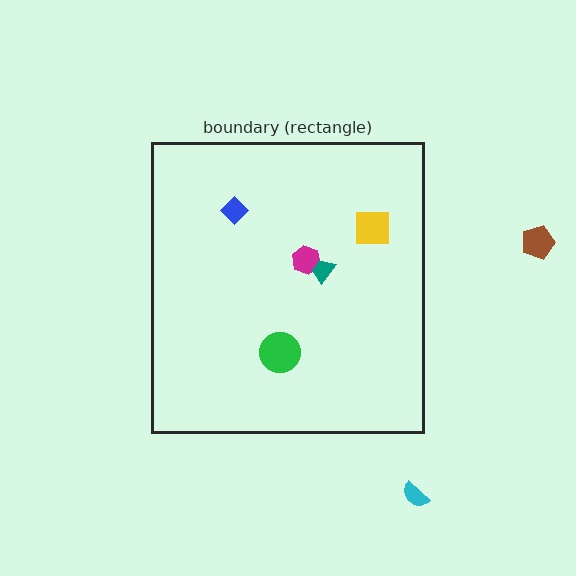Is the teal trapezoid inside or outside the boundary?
Inside.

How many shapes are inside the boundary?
5 inside, 2 outside.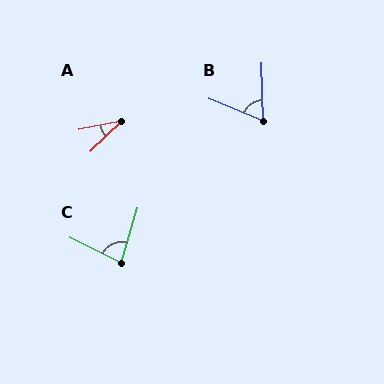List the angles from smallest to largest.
A (33°), B (66°), C (81°).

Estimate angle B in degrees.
Approximately 66 degrees.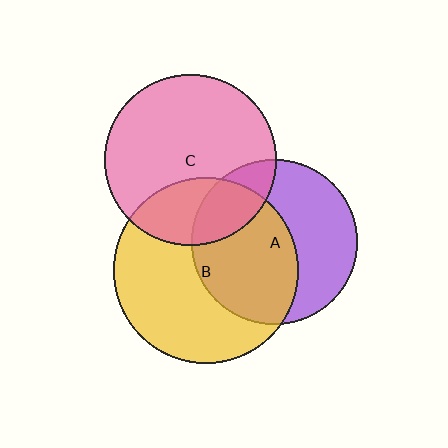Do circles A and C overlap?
Yes.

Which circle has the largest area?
Circle B (yellow).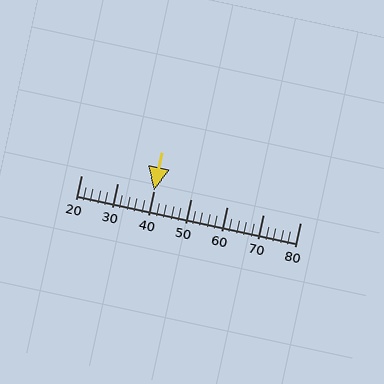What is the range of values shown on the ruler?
The ruler shows values from 20 to 80.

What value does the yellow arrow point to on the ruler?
The yellow arrow points to approximately 40.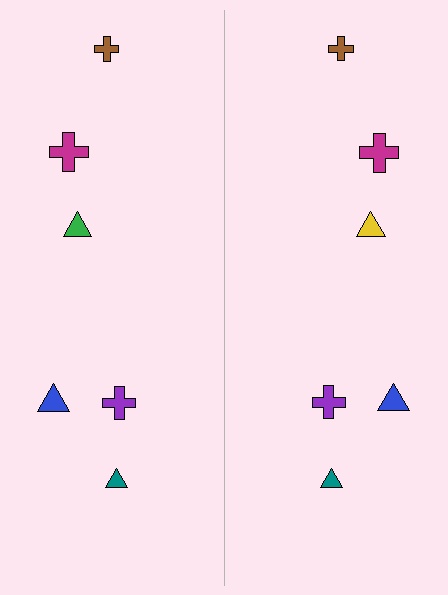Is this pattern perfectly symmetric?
No, the pattern is not perfectly symmetric. The yellow triangle on the right side breaks the symmetry — its mirror counterpart is green.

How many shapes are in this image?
There are 12 shapes in this image.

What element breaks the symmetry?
The yellow triangle on the right side breaks the symmetry — its mirror counterpart is green.